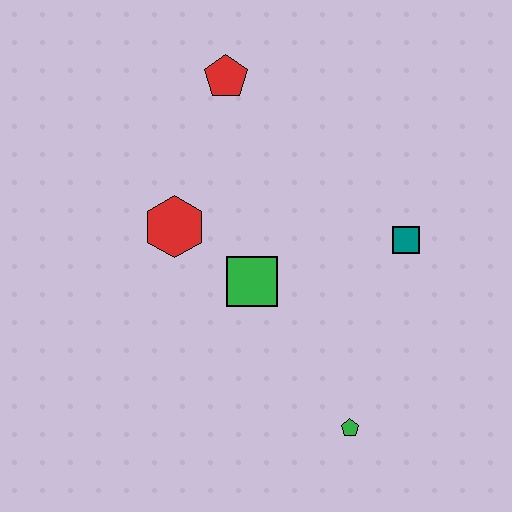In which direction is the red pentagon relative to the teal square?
The red pentagon is to the left of the teal square.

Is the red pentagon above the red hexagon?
Yes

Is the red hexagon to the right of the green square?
No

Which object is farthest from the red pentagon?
The green pentagon is farthest from the red pentagon.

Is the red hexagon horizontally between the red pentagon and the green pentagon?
No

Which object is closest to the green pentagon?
The green square is closest to the green pentagon.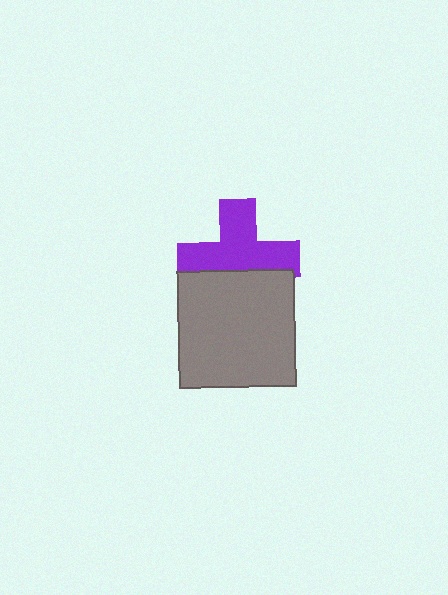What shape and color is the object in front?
The object in front is a gray square.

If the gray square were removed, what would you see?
You would see the complete purple cross.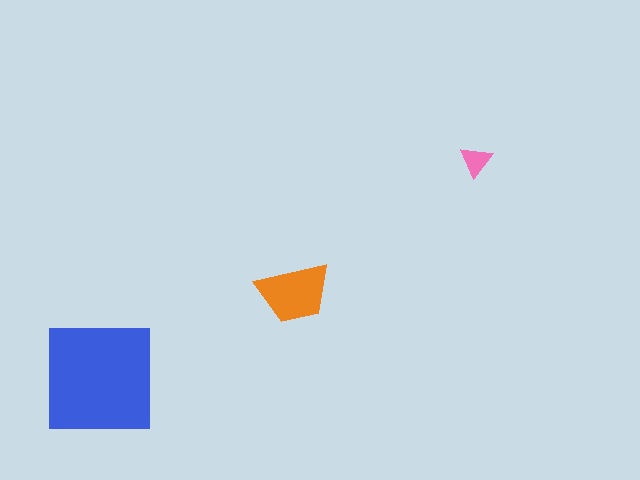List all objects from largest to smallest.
The blue square, the orange trapezoid, the pink triangle.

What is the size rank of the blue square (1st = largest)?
1st.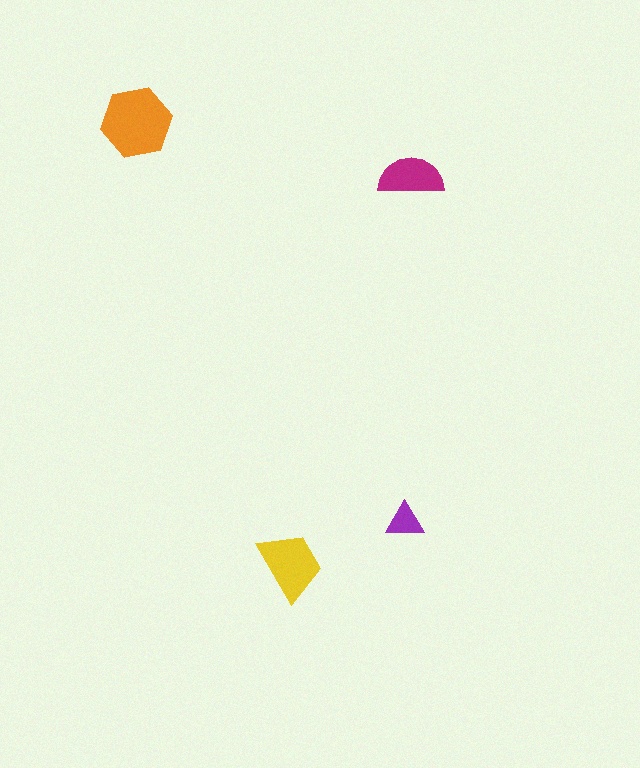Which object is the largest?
The orange hexagon.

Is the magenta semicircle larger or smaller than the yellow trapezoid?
Smaller.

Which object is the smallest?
The purple triangle.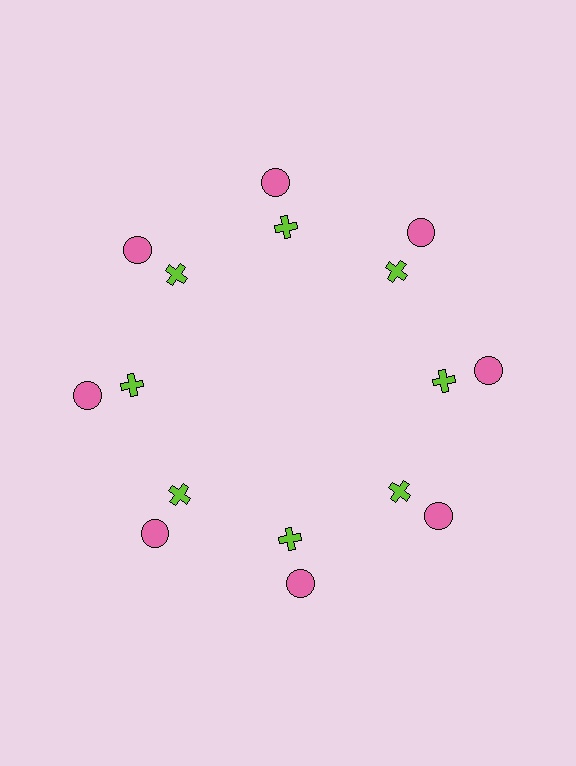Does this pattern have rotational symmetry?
Yes, this pattern has 8-fold rotational symmetry. It looks the same after rotating 45 degrees around the center.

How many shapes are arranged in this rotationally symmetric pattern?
There are 16 shapes, arranged in 8 groups of 2.